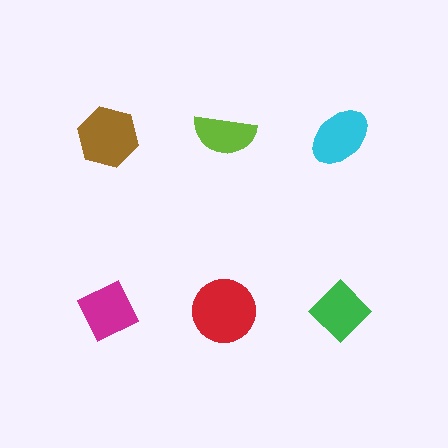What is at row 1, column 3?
A cyan ellipse.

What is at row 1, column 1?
A brown hexagon.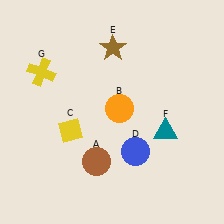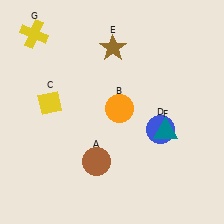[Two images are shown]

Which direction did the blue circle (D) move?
The blue circle (D) moved right.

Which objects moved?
The objects that moved are: the yellow diamond (C), the blue circle (D), the yellow cross (G).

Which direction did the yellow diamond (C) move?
The yellow diamond (C) moved up.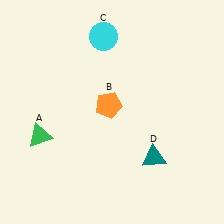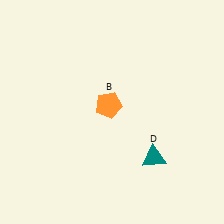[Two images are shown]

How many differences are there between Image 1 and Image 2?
There are 2 differences between the two images.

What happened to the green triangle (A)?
The green triangle (A) was removed in Image 2. It was in the bottom-left area of Image 1.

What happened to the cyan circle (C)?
The cyan circle (C) was removed in Image 2. It was in the top-left area of Image 1.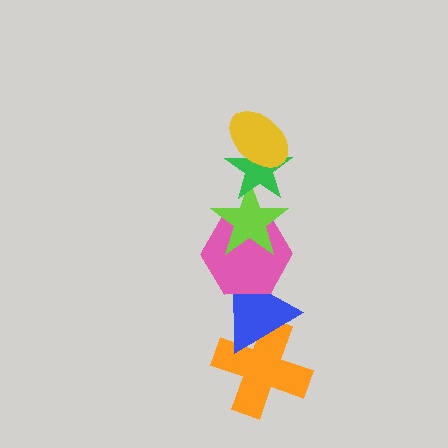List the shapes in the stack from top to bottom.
From top to bottom: the yellow ellipse, the green star, the lime star, the pink hexagon, the blue triangle, the orange cross.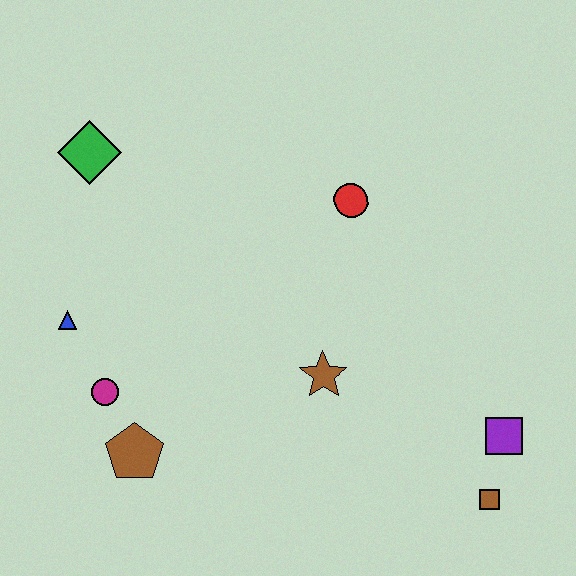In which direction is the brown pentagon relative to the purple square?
The brown pentagon is to the left of the purple square.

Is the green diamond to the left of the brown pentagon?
Yes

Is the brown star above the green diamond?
No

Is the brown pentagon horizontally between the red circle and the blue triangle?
Yes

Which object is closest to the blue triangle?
The magenta circle is closest to the blue triangle.